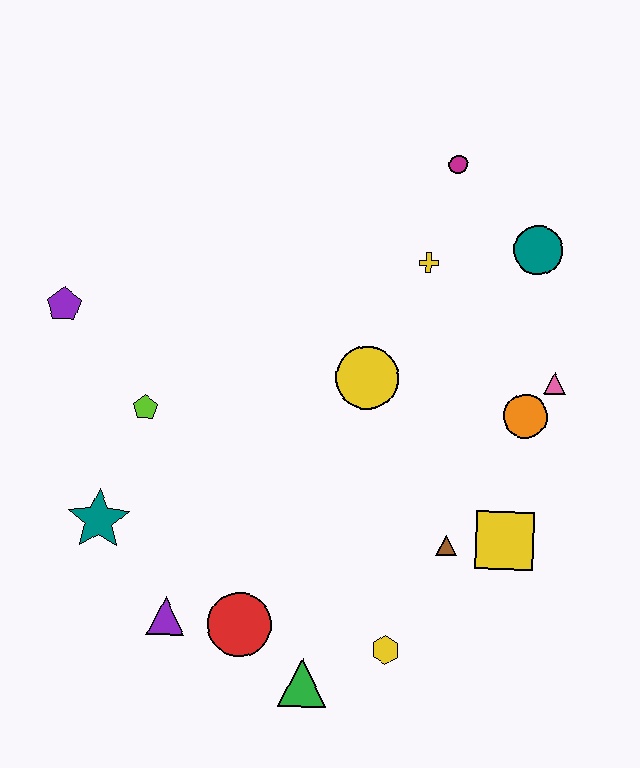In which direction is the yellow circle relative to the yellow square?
The yellow circle is above the yellow square.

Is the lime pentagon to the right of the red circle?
No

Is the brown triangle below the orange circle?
Yes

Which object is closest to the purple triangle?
The red circle is closest to the purple triangle.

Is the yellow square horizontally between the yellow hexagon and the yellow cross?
No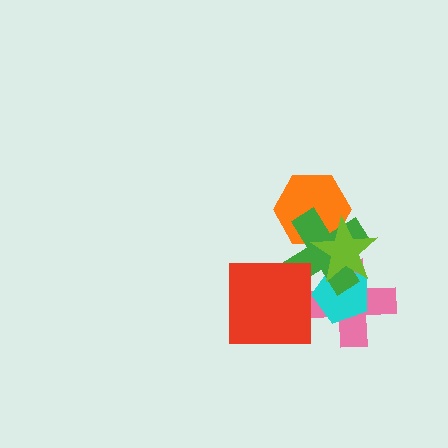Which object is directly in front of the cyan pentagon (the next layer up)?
The green cross is directly in front of the cyan pentagon.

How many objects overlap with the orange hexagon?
2 objects overlap with the orange hexagon.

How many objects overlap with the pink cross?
3 objects overlap with the pink cross.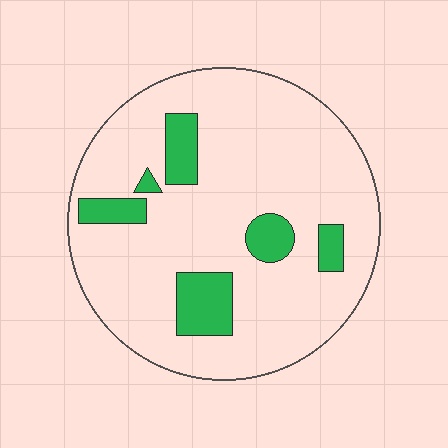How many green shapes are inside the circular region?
6.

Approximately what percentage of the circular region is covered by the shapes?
Approximately 15%.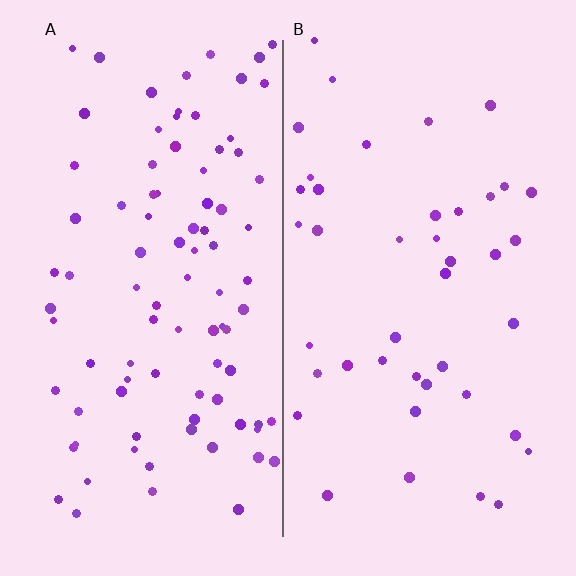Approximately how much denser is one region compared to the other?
Approximately 2.1× — region A over region B.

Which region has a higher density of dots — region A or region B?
A (the left).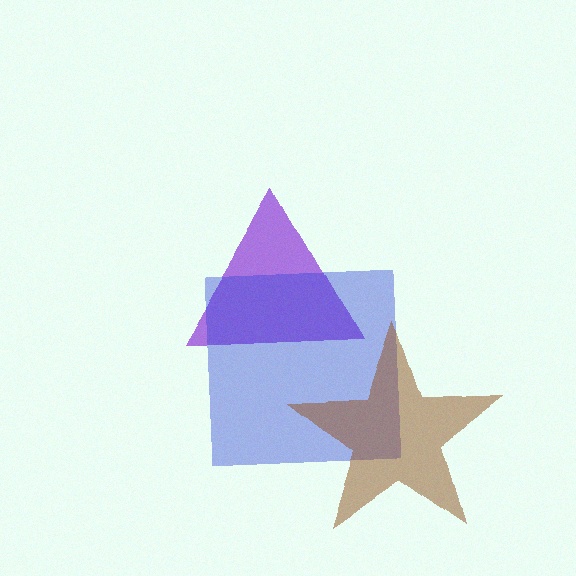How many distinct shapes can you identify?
There are 3 distinct shapes: a purple triangle, a blue square, a brown star.